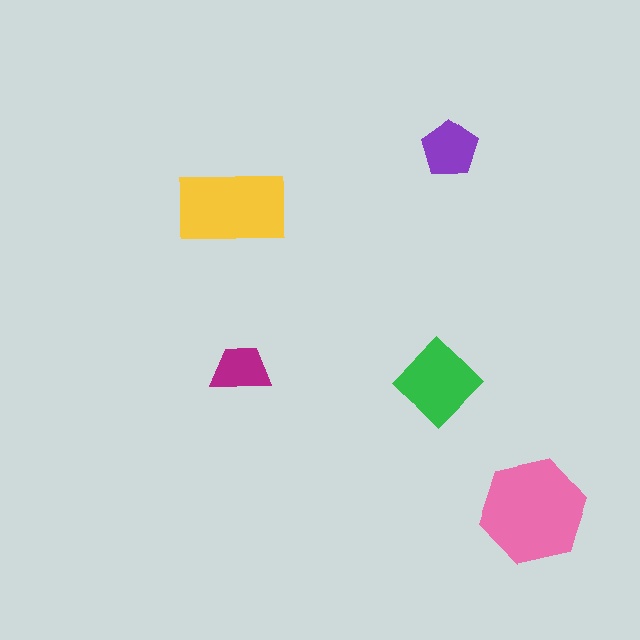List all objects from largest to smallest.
The pink hexagon, the yellow rectangle, the green diamond, the purple pentagon, the magenta trapezoid.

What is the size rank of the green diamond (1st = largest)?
3rd.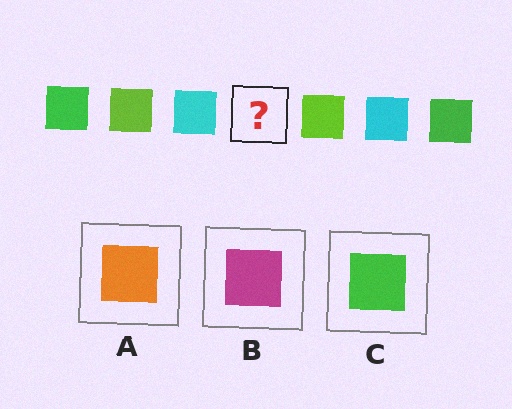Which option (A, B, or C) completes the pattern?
C.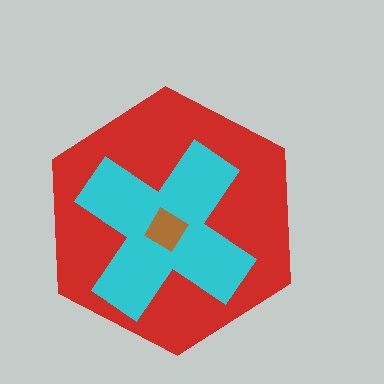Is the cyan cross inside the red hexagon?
Yes.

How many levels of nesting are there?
3.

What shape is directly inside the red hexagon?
The cyan cross.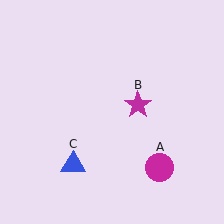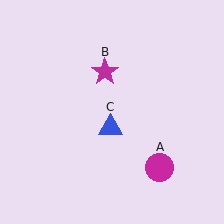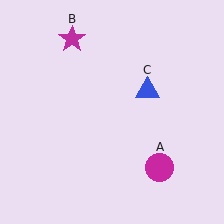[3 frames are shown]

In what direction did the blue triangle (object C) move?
The blue triangle (object C) moved up and to the right.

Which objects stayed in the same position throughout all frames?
Magenta circle (object A) remained stationary.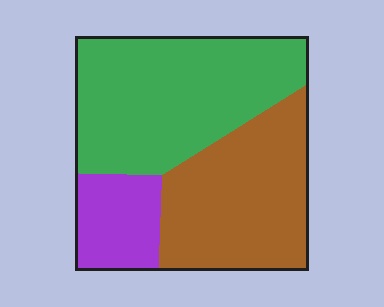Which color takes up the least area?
Purple, at roughly 15%.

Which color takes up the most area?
Green, at roughly 45%.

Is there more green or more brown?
Green.